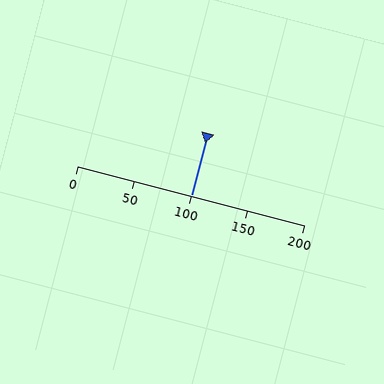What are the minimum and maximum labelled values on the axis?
The axis runs from 0 to 200.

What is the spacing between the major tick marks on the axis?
The major ticks are spaced 50 apart.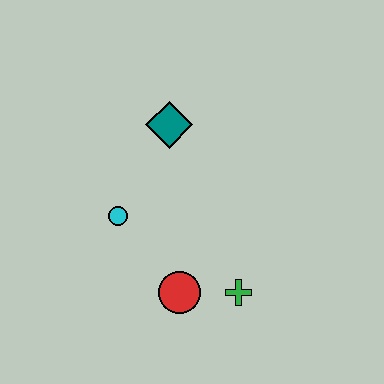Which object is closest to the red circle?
The green cross is closest to the red circle.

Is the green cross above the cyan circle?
No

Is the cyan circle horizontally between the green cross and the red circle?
No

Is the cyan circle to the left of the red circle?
Yes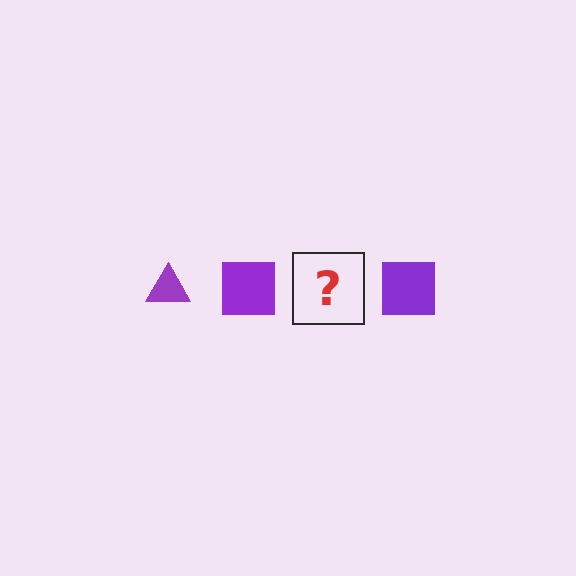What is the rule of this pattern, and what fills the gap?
The rule is that the pattern cycles through triangle, square shapes in purple. The gap should be filled with a purple triangle.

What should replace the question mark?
The question mark should be replaced with a purple triangle.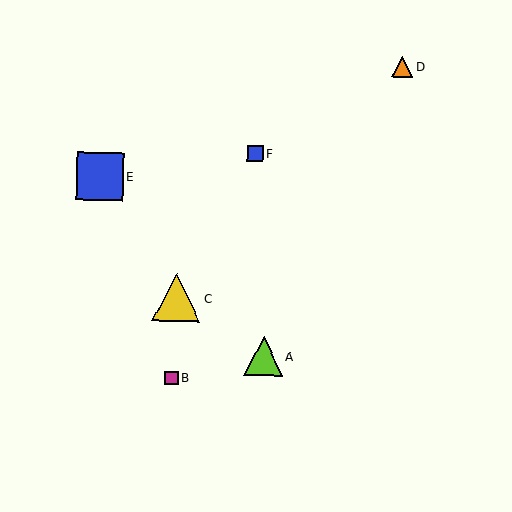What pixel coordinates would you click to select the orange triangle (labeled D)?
Click at (402, 66) to select the orange triangle D.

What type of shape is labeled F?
Shape F is a blue square.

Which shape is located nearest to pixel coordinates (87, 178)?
The blue square (labeled E) at (100, 176) is nearest to that location.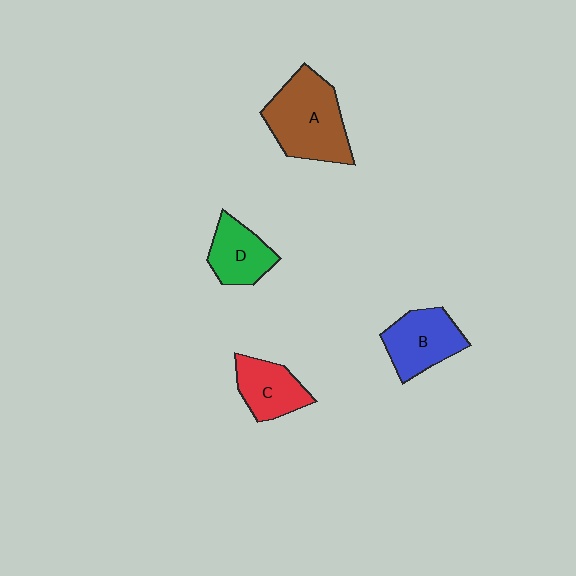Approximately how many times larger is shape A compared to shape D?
Approximately 1.8 times.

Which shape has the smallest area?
Shape D (green).